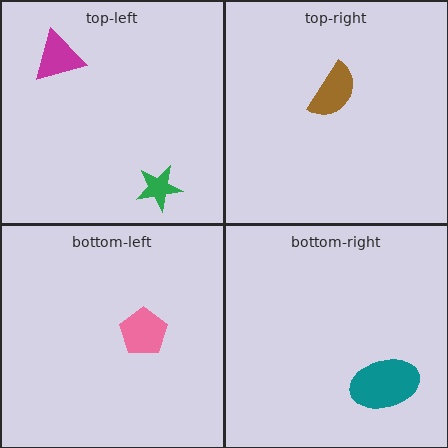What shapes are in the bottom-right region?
The teal ellipse.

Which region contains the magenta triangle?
The top-left region.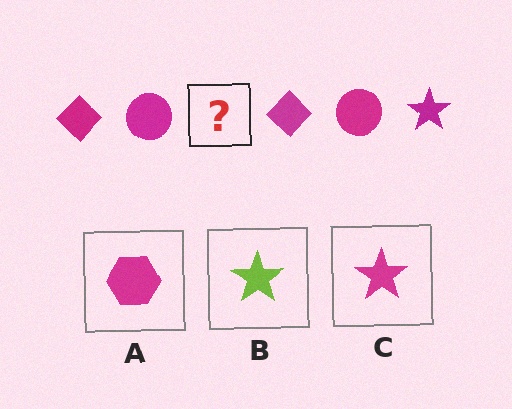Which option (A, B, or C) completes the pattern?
C.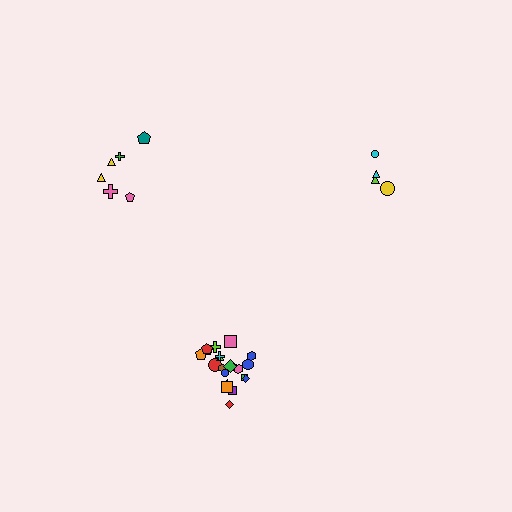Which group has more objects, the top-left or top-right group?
The top-left group.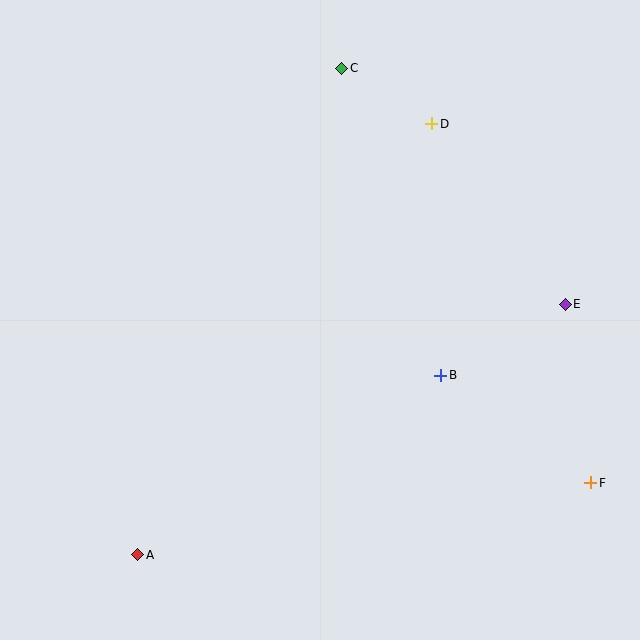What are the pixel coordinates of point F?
Point F is at (591, 483).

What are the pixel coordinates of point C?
Point C is at (342, 68).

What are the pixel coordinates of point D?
Point D is at (432, 124).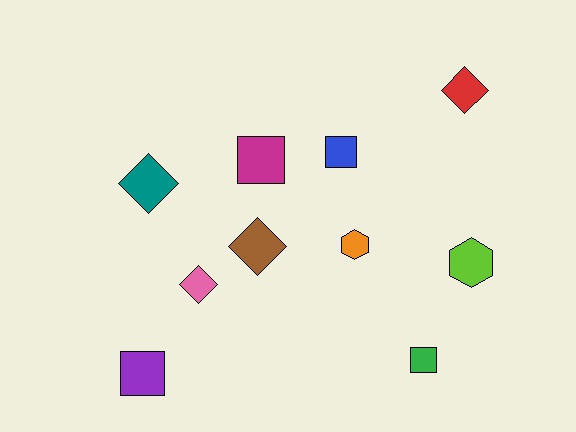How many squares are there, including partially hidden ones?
There are 4 squares.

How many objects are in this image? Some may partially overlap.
There are 10 objects.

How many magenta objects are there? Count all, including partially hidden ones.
There is 1 magenta object.